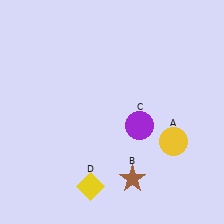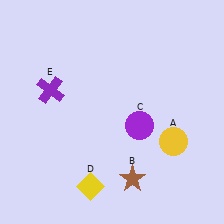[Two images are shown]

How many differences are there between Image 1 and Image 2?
There is 1 difference between the two images.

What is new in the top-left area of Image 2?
A purple cross (E) was added in the top-left area of Image 2.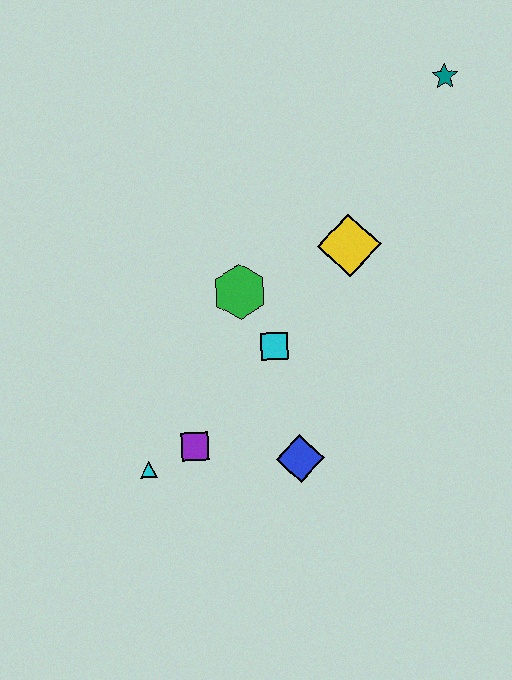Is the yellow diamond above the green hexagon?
Yes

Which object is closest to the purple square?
The cyan triangle is closest to the purple square.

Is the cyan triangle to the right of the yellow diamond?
No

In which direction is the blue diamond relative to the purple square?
The blue diamond is to the right of the purple square.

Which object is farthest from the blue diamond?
The teal star is farthest from the blue diamond.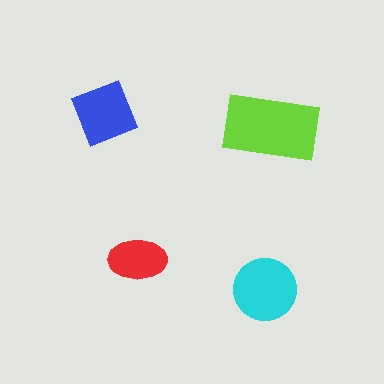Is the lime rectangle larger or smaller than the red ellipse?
Larger.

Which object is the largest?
The lime rectangle.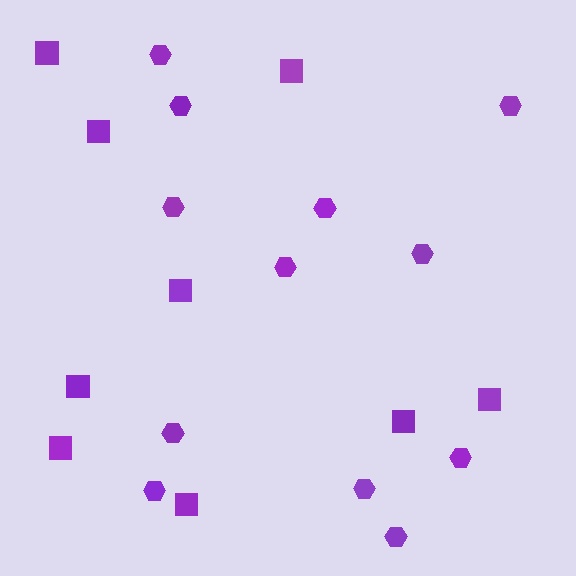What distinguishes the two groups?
There are 2 groups: one group of squares (9) and one group of hexagons (12).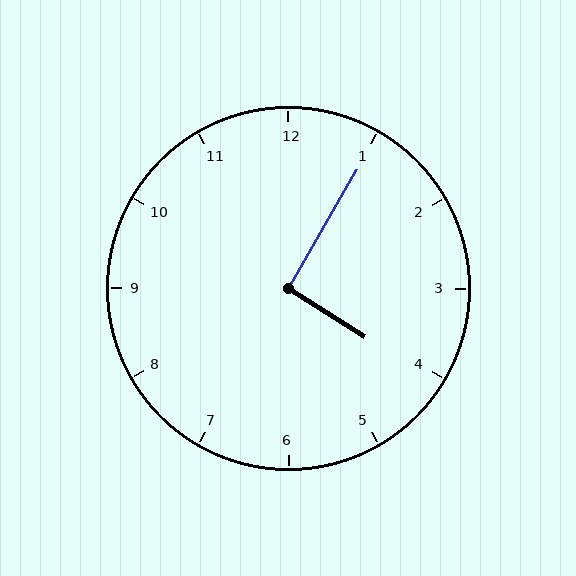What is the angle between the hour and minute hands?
Approximately 92 degrees.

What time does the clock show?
4:05.